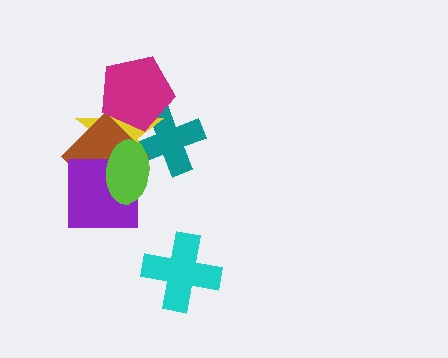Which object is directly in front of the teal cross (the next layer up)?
The yellow star is directly in front of the teal cross.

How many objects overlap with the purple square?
3 objects overlap with the purple square.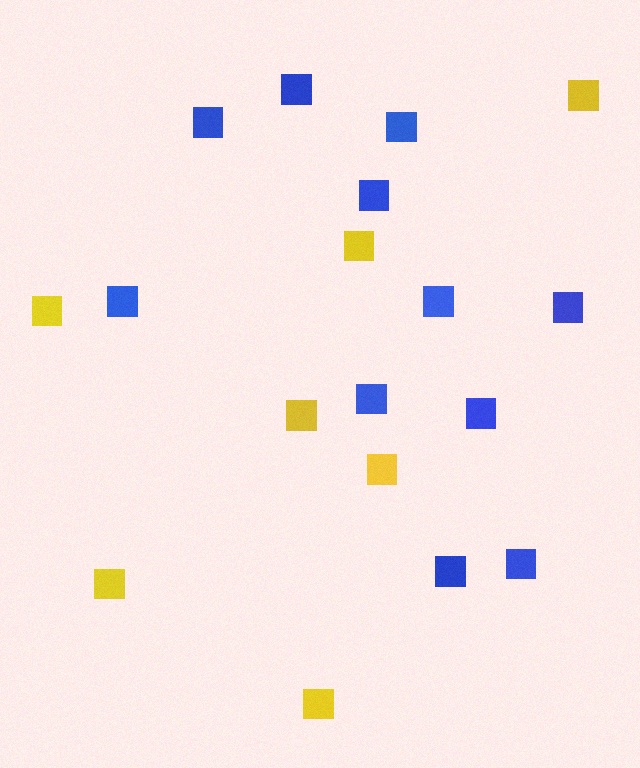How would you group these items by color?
There are 2 groups: one group of yellow squares (7) and one group of blue squares (11).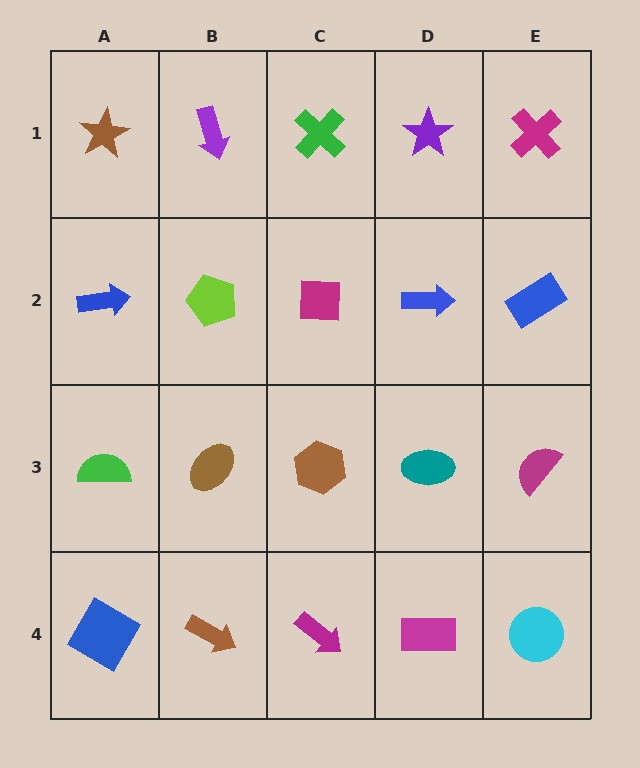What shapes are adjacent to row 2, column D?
A purple star (row 1, column D), a teal ellipse (row 3, column D), a magenta square (row 2, column C), a blue rectangle (row 2, column E).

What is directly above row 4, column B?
A brown ellipse.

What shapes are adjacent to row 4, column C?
A brown hexagon (row 3, column C), a brown arrow (row 4, column B), a magenta rectangle (row 4, column D).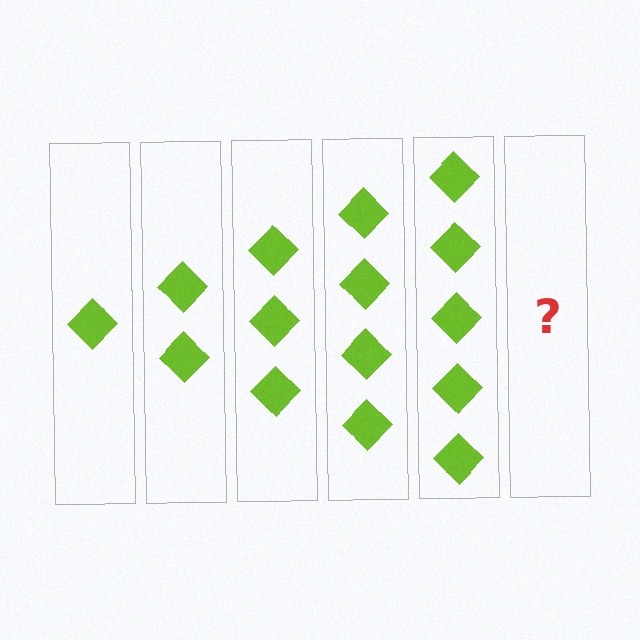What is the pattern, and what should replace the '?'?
The pattern is that each step adds one more diamond. The '?' should be 6 diamonds.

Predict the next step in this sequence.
The next step is 6 diamonds.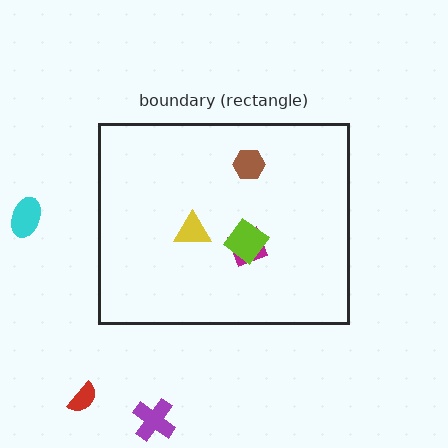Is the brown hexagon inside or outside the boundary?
Inside.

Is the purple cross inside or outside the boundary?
Outside.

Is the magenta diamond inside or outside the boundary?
Inside.